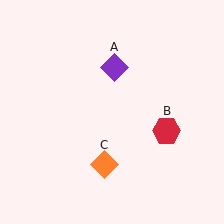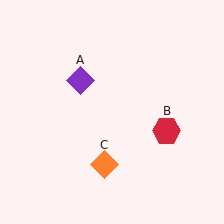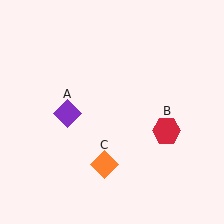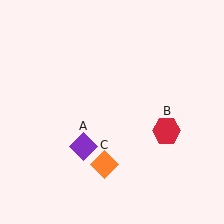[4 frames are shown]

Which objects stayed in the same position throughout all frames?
Red hexagon (object B) and orange diamond (object C) remained stationary.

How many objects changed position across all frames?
1 object changed position: purple diamond (object A).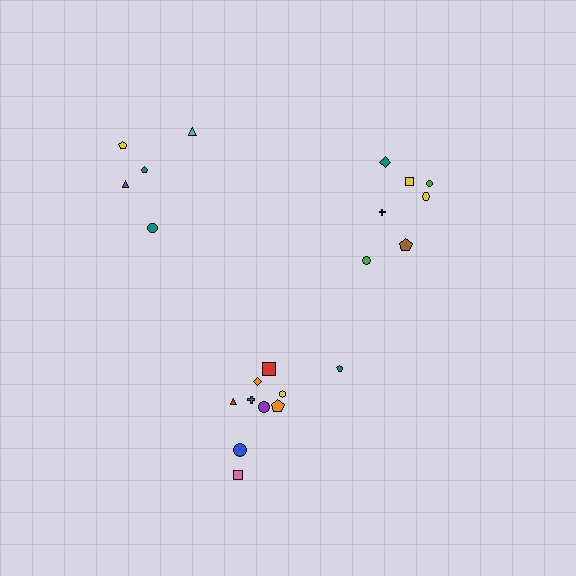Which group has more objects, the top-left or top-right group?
The top-right group.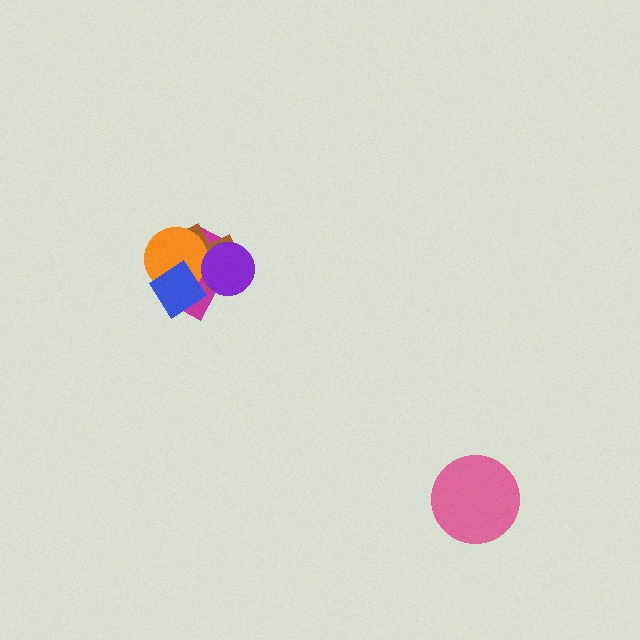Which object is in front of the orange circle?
The blue diamond is in front of the orange circle.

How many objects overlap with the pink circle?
0 objects overlap with the pink circle.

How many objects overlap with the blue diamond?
3 objects overlap with the blue diamond.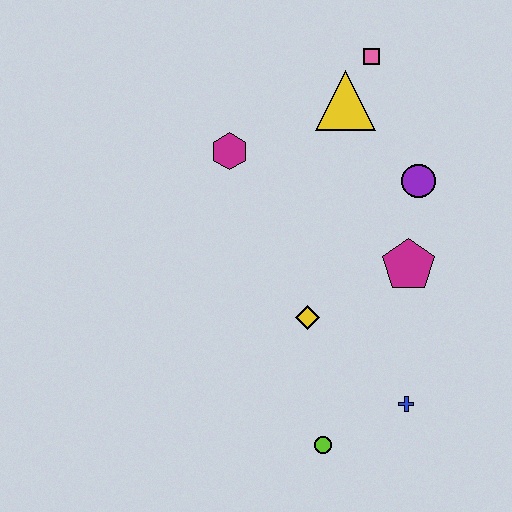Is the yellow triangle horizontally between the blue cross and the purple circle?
No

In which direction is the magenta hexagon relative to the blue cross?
The magenta hexagon is above the blue cross.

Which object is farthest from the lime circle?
The pink square is farthest from the lime circle.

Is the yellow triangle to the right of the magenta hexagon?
Yes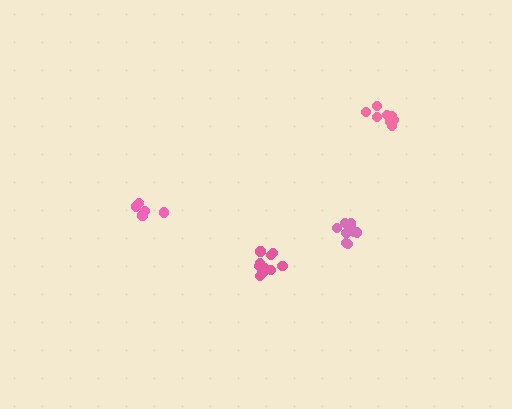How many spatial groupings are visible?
There are 4 spatial groupings.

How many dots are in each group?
Group 1: 8 dots, Group 2: 12 dots, Group 3: 11 dots, Group 4: 6 dots (37 total).